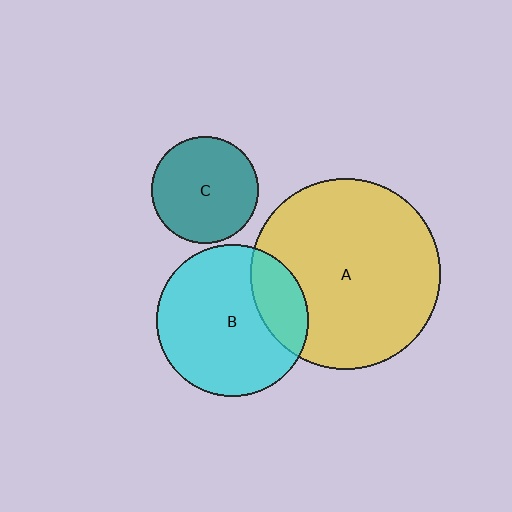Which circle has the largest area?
Circle A (yellow).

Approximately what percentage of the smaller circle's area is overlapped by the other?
Approximately 20%.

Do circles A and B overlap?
Yes.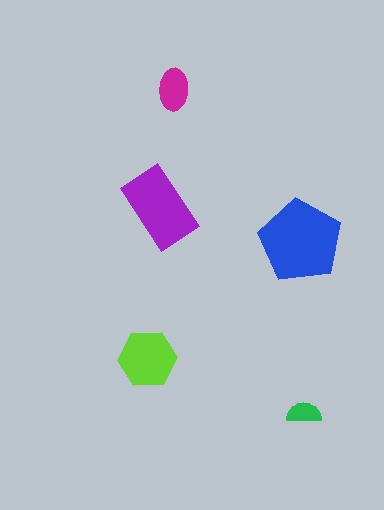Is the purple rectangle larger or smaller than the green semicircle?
Larger.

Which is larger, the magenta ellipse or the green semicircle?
The magenta ellipse.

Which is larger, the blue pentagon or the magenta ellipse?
The blue pentagon.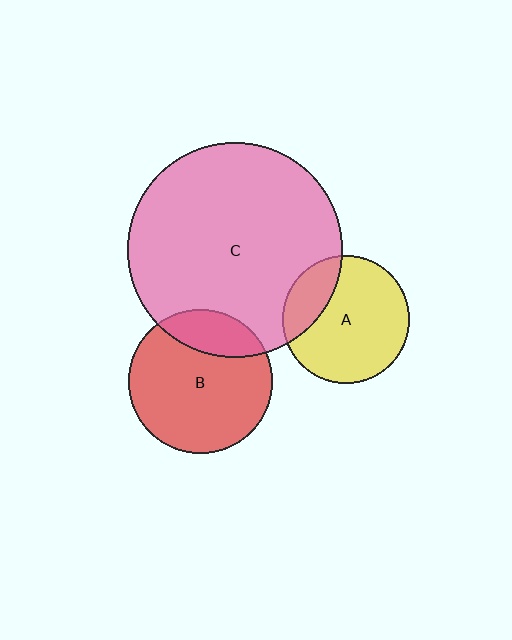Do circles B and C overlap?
Yes.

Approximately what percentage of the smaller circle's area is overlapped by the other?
Approximately 20%.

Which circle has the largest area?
Circle C (pink).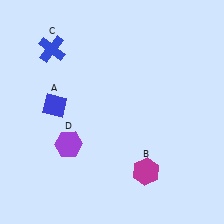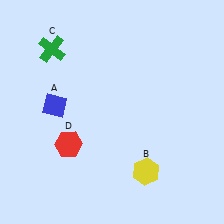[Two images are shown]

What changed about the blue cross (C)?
In Image 1, C is blue. In Image 2, it changed to green.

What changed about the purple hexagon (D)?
In Image 1, D is purple. In Image 2, it changed to red.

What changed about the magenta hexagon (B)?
In Image 1, B is magenta. In Image 2, it changed to yellow.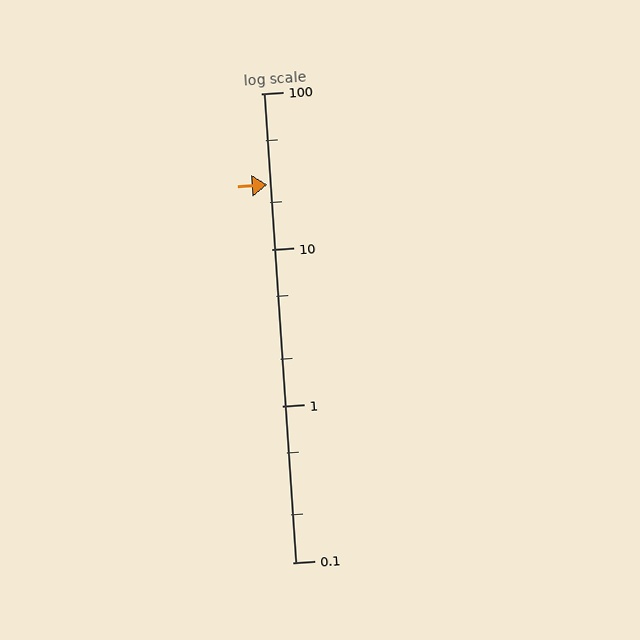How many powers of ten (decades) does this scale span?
The scale spans 3 decades, from 0.1 to 100.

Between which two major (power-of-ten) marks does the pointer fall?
The pointer is between 10 and 100.